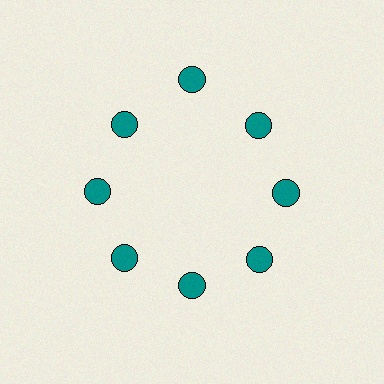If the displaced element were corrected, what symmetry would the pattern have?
It would have 8-fold rotational symmetry — the pattern would map onto itself every 45 degrees.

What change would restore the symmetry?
The symmetry would be restored by moving it inward, back onto the ring so that all 8 circles sit at equal angles and equal distance from the center.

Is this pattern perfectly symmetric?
No. The 8 teal circles are arranged in a ring, but one element near the 12 o'clock position is pushed outward from the center, breaking the 8-fold rotational symmetry.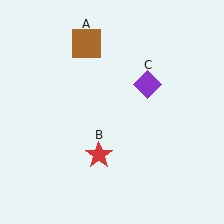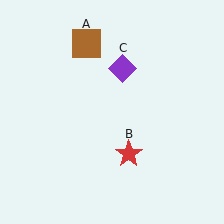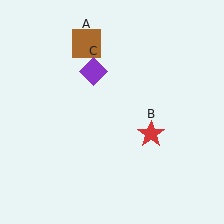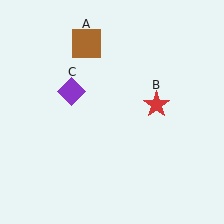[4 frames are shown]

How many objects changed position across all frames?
2 objects changed position: red star (object B), purple diamond (object C).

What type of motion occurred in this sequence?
The red star (object B), purple diamond (object C) rotated counterclockwise around the center of the scene.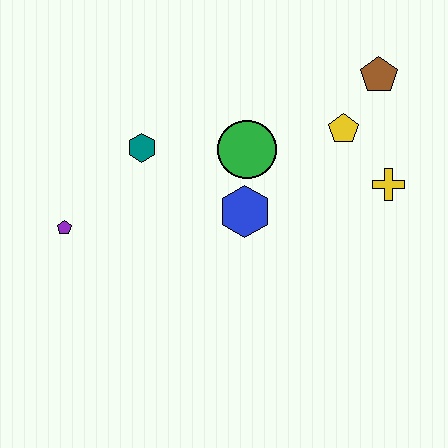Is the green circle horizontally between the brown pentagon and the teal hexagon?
Yes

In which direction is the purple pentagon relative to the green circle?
The purple pentagon is to the left of the green circle.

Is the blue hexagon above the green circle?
No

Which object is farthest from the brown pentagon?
The purple pentagon is farthest from the brown pentagon.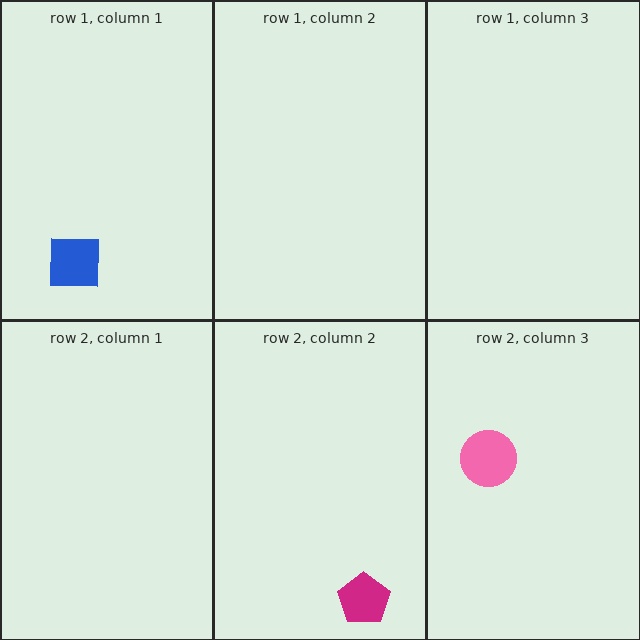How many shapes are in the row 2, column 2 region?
1.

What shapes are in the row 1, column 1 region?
The blue square.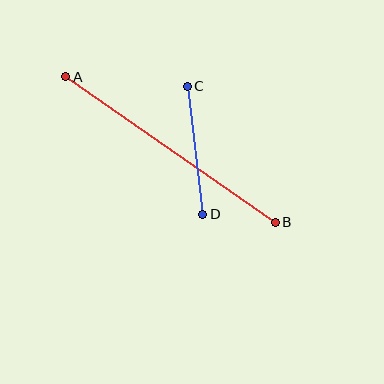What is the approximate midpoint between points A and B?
The midpoint is at approximately (171, 150) pixels.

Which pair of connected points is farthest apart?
Points A and B are farthest apart.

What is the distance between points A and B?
The distance is approximately 255 pixels.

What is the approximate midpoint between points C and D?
The midpoint is at approximately (195, 150) pixels.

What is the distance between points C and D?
The distance is approximately 129 pixels.